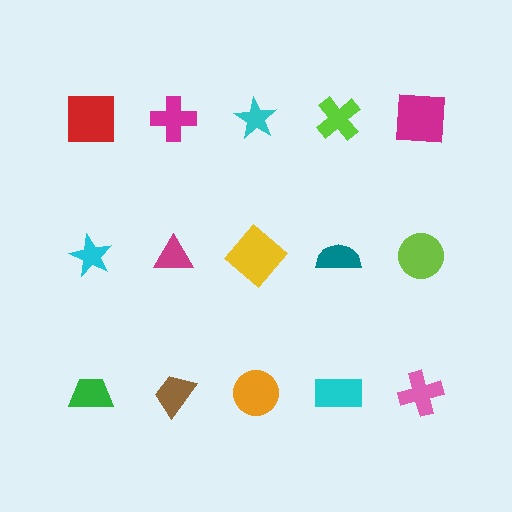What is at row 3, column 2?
A brown trapezoid.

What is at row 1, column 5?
A magenta square.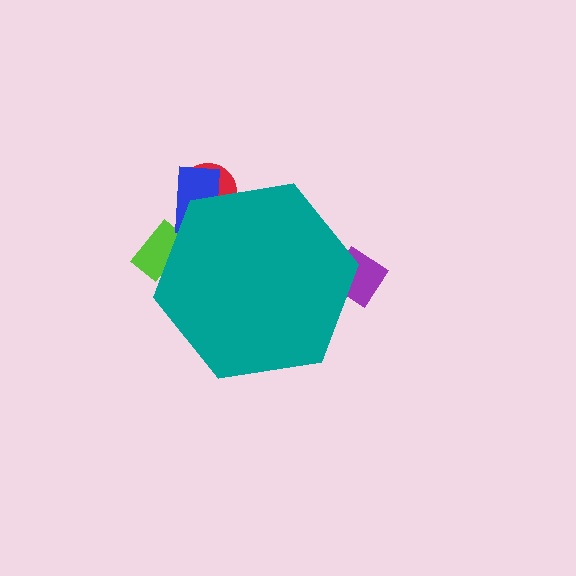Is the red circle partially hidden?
Yes, the red circle is partially hidden behind the teal hexagon.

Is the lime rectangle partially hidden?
Yes, the lime rectangle is partially hidden behind the teal hexagon.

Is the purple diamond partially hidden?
Yes, the purple diamond is partially hidden behind the teal hexagon.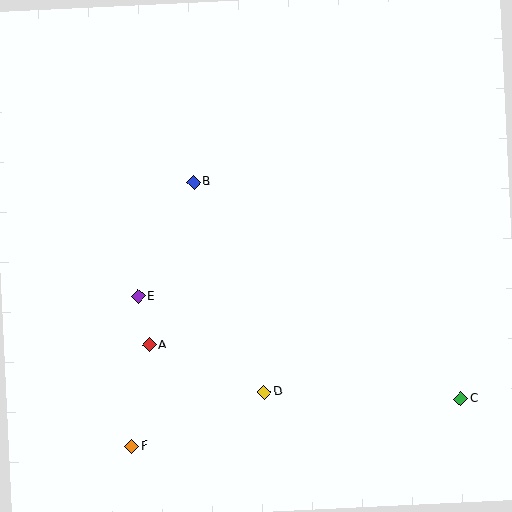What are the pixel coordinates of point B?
Point B is at (193, 182).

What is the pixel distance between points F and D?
The distance between F and D is 143 pixels.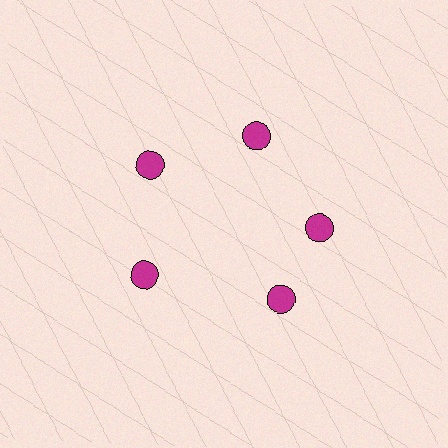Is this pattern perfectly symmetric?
No. The 5 magenta circles are arranged in a ring, but one element near the 5 o'clock position is rotated out of alignment along the ring, breaking the 5-fold rotational symmetry.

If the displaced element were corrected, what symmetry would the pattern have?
It would have 5-fold rotational symmetry — the pattern would map onto itself every 72 degrees.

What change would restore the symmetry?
The symmetry would be restored by rotating it back into even spacing with its neighbors so that all 5 circles sit at equal angles and equal distance from the center.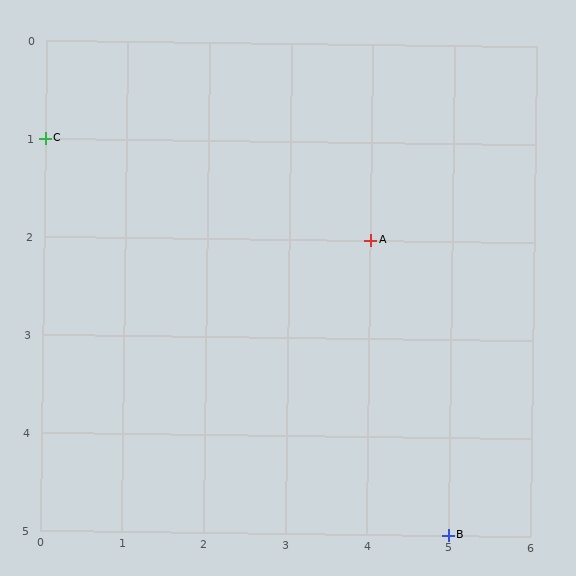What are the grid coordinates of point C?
Point C is at grid coordinates (0, 1).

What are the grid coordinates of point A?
Point A is at grid coordinates (4, 2).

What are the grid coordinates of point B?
Point B is at grid coordinates (5, 5).